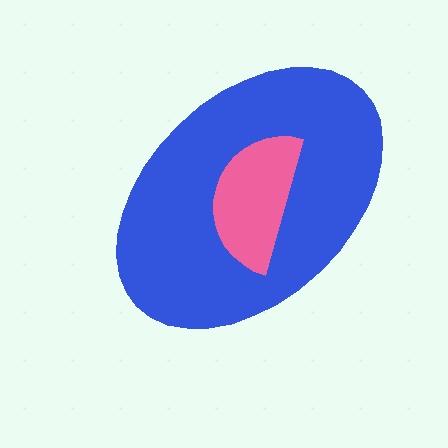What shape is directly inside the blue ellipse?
The pink semicircle.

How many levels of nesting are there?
2.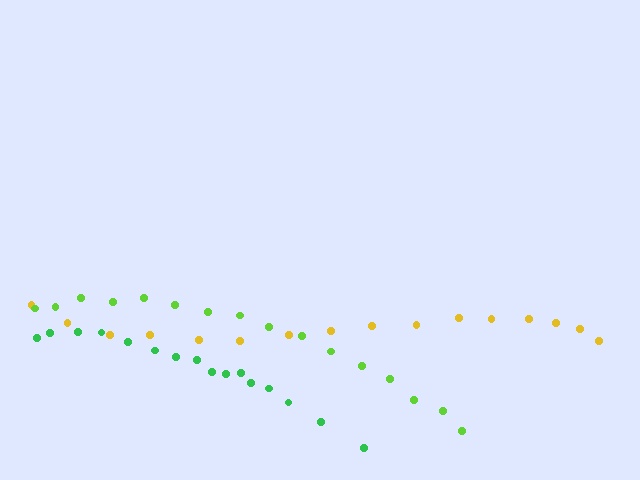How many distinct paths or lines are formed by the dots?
There are 3 distinct paths.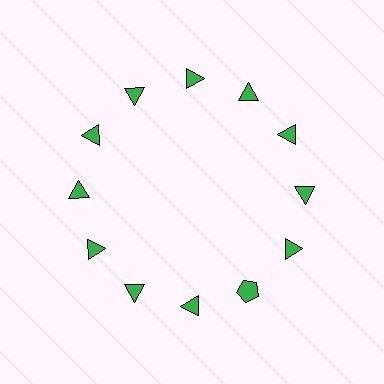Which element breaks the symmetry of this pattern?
The green pentagon at roughly the 5 o'clock position breaks the symmetry. All other shapes are green triangles.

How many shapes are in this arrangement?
There are 12 shapes arranged in a ring pattern.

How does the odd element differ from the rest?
It has a different shape: pentagon instead of triangle.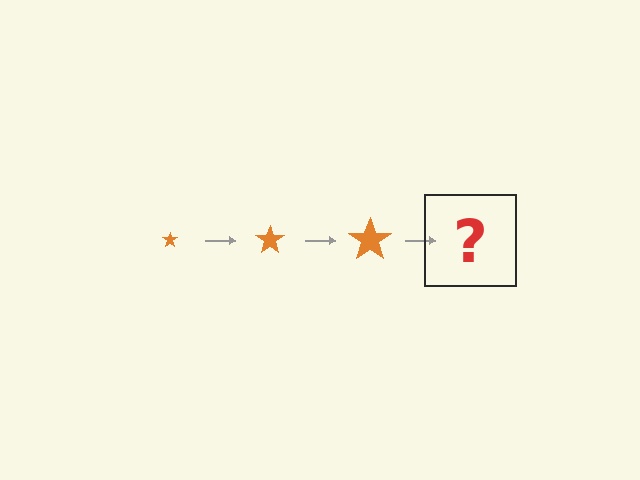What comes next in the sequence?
The next element should be an orange star, larger than the previous one.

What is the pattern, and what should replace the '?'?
The pattern is that the star gets progressively larger each step. The '?' should be an orange star, larger than the previous one.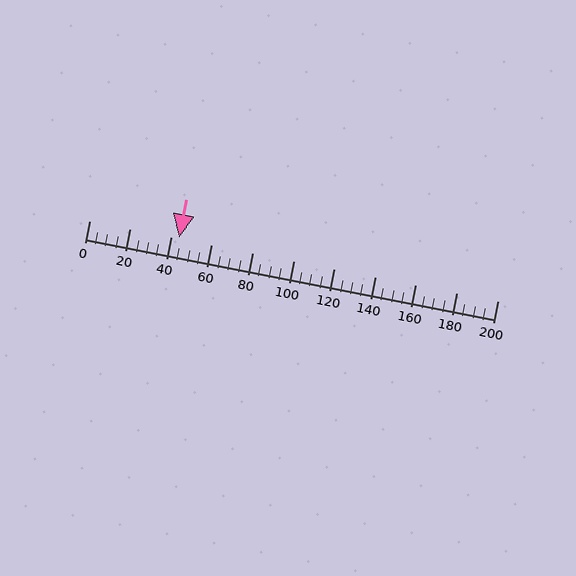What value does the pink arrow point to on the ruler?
The pink arrow points to approximately 44.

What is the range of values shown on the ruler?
The ruler shows values from 0 to 200.